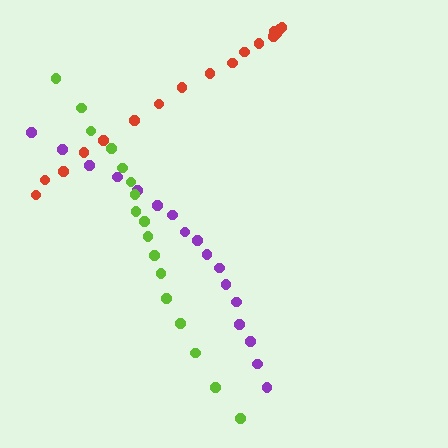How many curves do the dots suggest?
There are 3 distinct paths.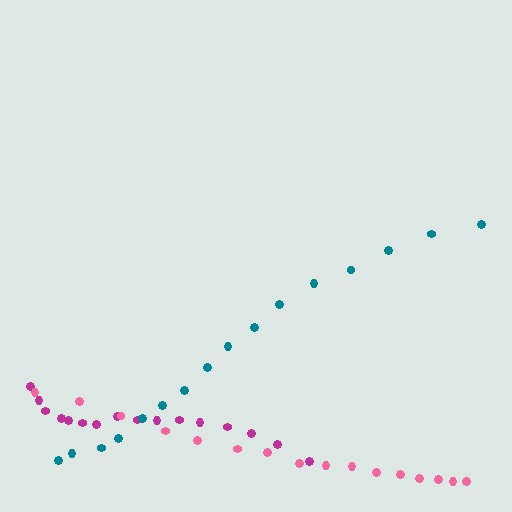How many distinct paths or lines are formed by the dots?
There are 3 distinct paths.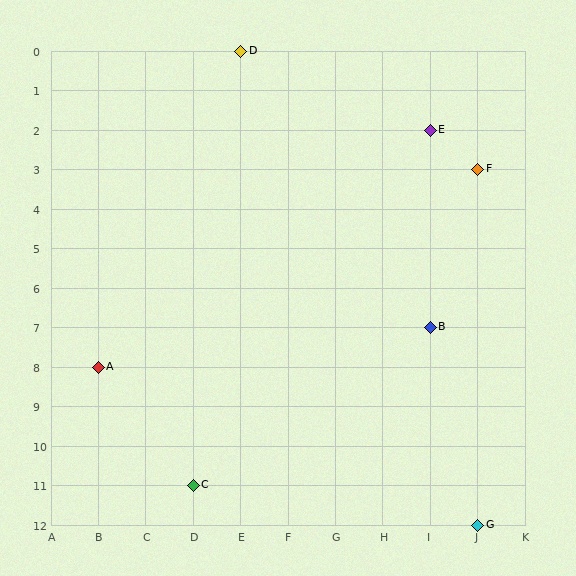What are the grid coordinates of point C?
Point C is at grid coordinates (D, 11).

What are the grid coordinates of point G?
Point G is at grid coordinates (J, 12).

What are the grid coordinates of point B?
Point B is at grid coordinates (I, 7).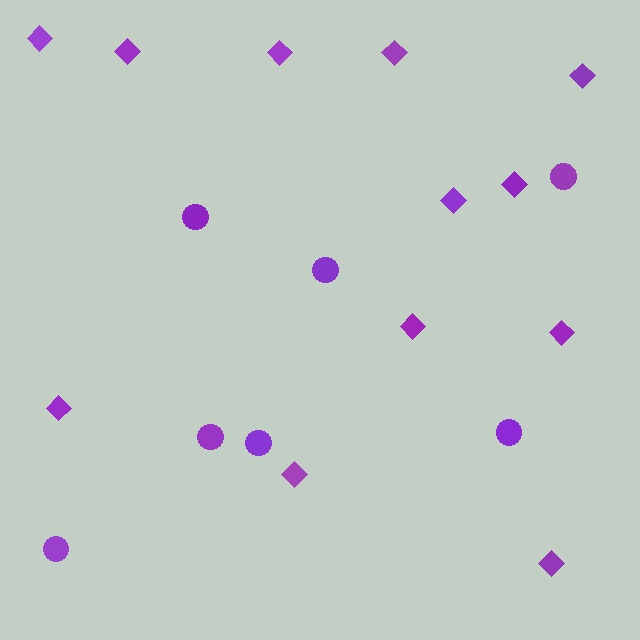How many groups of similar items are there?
There are 2 groups: one group of diamonds (12) and one group of circles (7).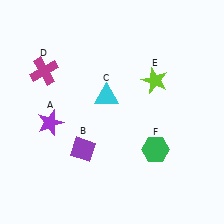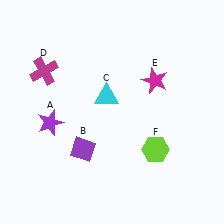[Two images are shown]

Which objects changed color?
E changed from lime to magenta. F changed from green to lime.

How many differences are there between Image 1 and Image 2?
There are 2 differences between the two images.